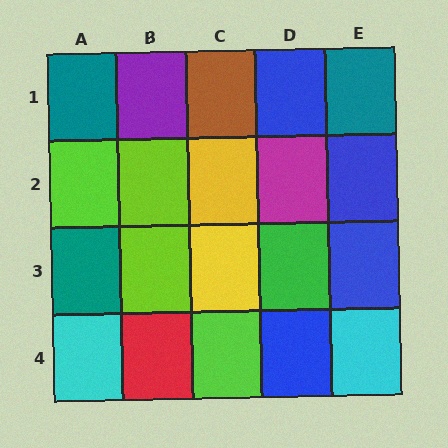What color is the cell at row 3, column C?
Yellow.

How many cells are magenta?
1 cell is magenta.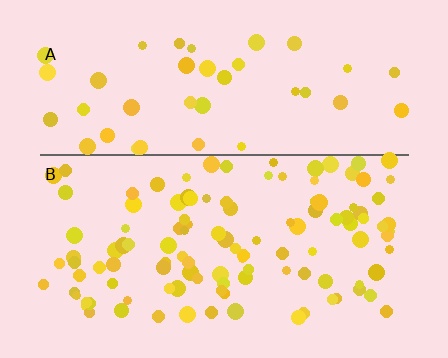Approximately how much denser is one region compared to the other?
Approximately 2.7× — region B over region A.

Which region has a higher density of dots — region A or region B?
B (the bottom).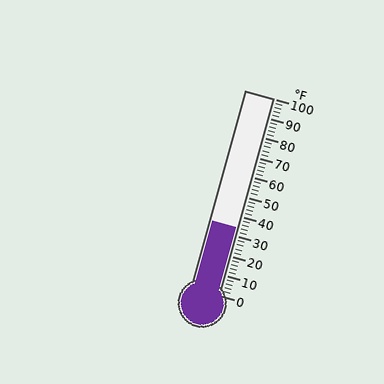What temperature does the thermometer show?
The thermometer shows approximately 34°F.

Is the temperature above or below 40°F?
The temperature is below 40°F.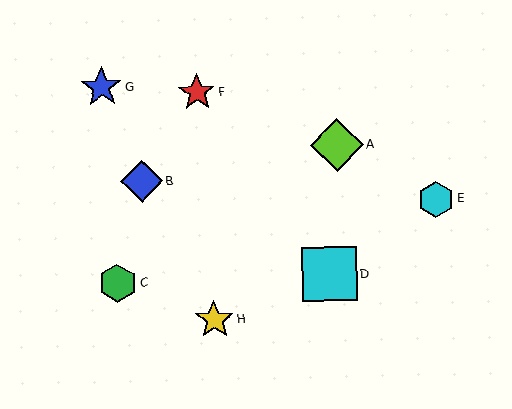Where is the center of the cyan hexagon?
The center of the cyan hexagon is at (436, 199).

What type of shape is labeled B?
Shape B is a blue diamond.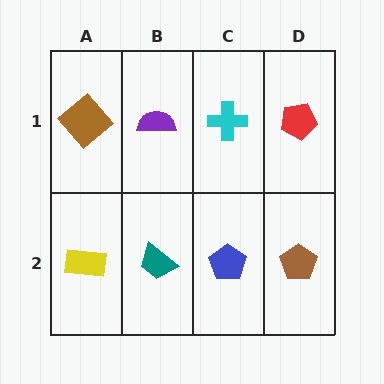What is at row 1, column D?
A red pentagon.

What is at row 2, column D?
A brown pentagon.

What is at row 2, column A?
A yellow rectangle.